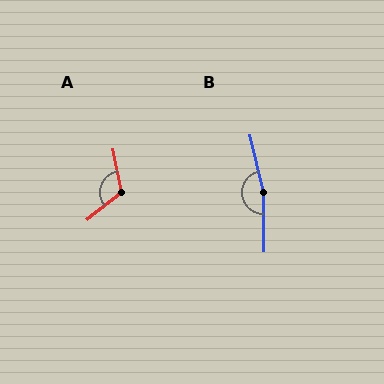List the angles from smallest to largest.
A (118°), B (168°).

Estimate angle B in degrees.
Approximately 168 degrees.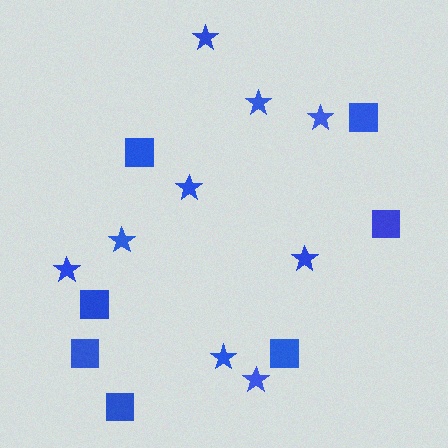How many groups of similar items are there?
There are 2 groups: one group of squares (7) and one group of stars (9).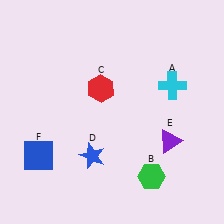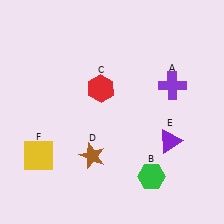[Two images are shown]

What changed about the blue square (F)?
In Image 1, F is blue. In Image 2, it changed to yellow.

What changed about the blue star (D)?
In Image 1, D is blue. In Image 2, it changed to brown.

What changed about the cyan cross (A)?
In Image 1, A is cyan. In Image 2, it changed to purple.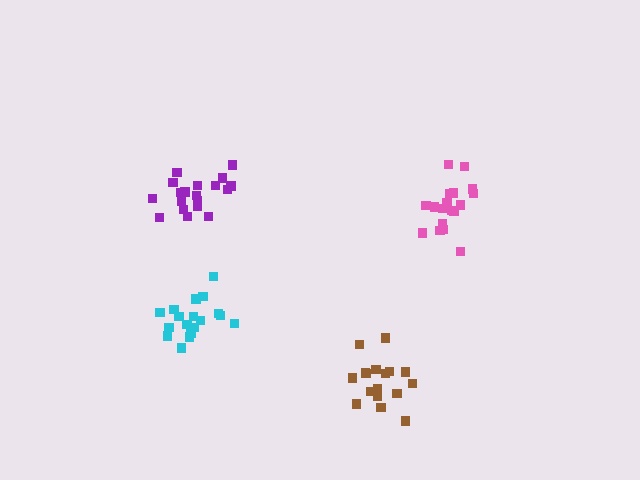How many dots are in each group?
Group 1: 18 dots, Group 2: 19 dots, Group 3: 19 dots, Group 4: 18 dots (74 total).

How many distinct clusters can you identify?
There are 4 distinct clusters.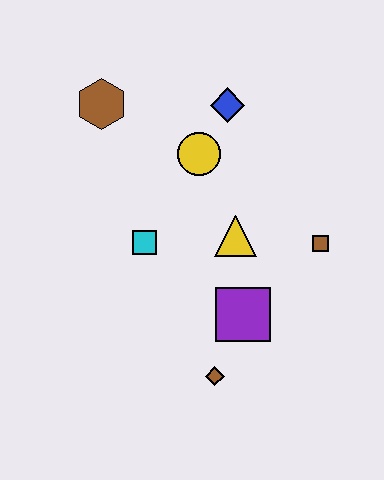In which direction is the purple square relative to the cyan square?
The purple square is to the right of the cyan square.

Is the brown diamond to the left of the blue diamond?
Yes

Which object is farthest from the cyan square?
The brown square is farthest from the cyan square.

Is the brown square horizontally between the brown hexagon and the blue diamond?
No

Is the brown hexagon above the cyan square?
Yes